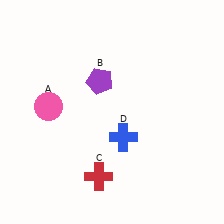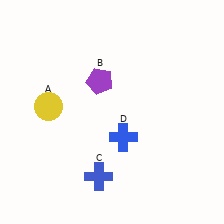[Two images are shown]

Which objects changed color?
A changed from pink to yellow. C changed from red to blue.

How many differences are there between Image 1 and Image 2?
There are 2 differences between the two images.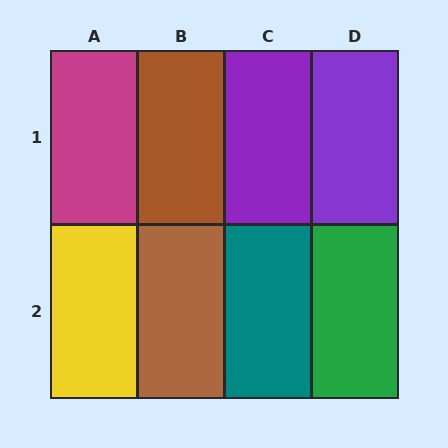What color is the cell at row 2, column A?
Yellow.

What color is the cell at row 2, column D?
Green.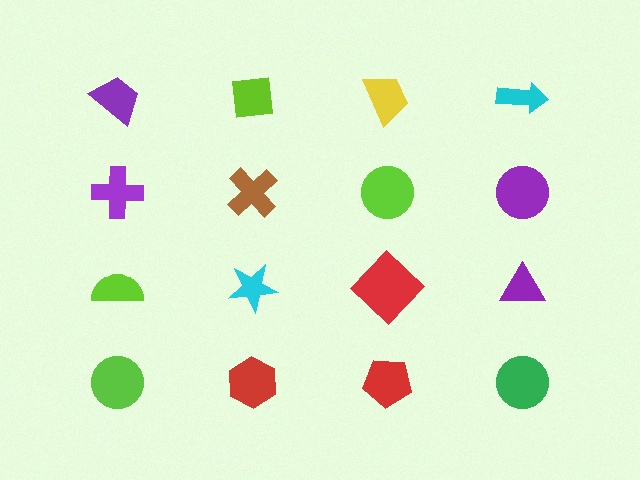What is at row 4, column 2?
A red hexagon.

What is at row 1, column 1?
A purple trapezoid.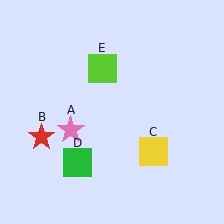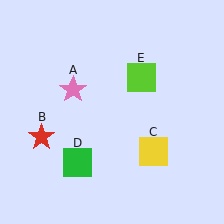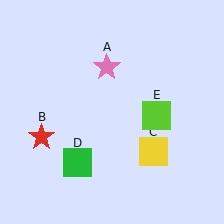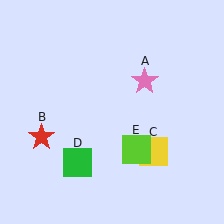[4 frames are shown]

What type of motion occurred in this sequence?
The pink star (object A), lime square (object E) rotated clockwise around the center of the scene.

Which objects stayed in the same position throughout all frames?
Red star (object B) and yellow square (object C) and green square (object D) remained stationary.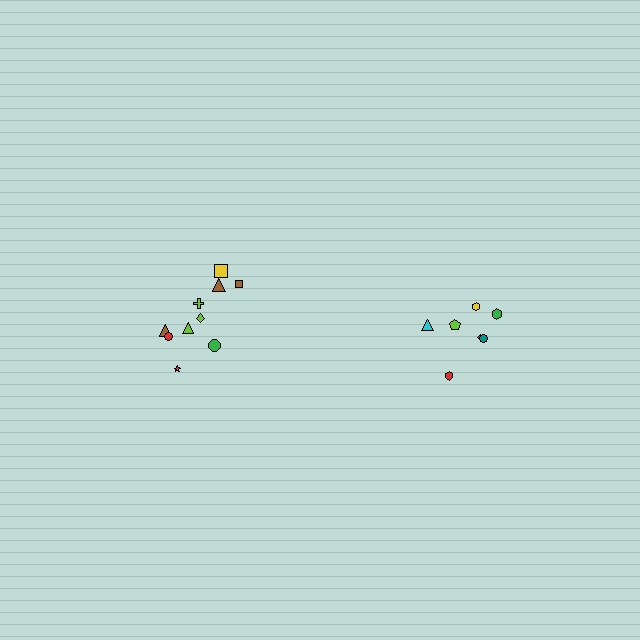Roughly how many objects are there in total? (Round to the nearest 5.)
Roughly 15 objects in total.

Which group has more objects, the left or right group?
The left group.